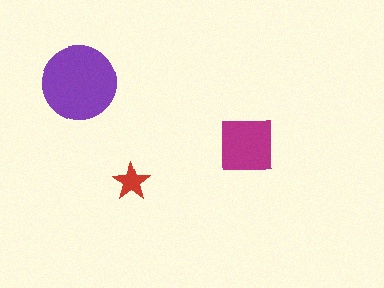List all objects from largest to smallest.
The purple circle, the magenta square, the red star.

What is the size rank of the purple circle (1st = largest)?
1st.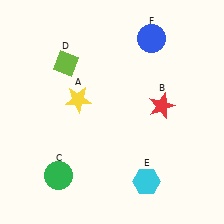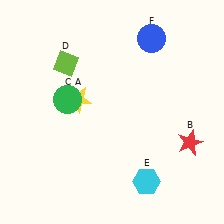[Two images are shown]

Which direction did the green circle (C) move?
The green circle (C) moved up.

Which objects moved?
The objects that moved are: the red star (B), the green circle (C).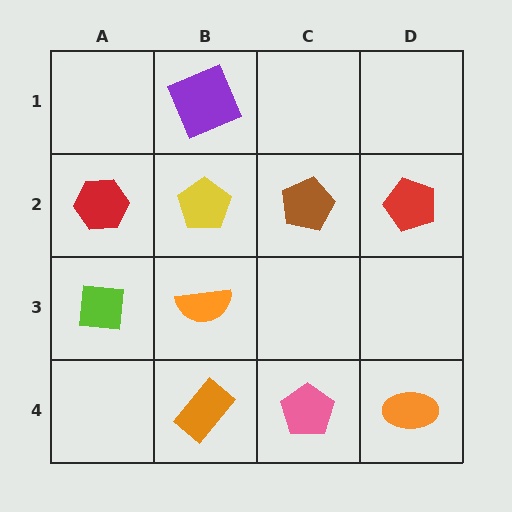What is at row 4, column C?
A pink pentagon.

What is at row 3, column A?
A lime square.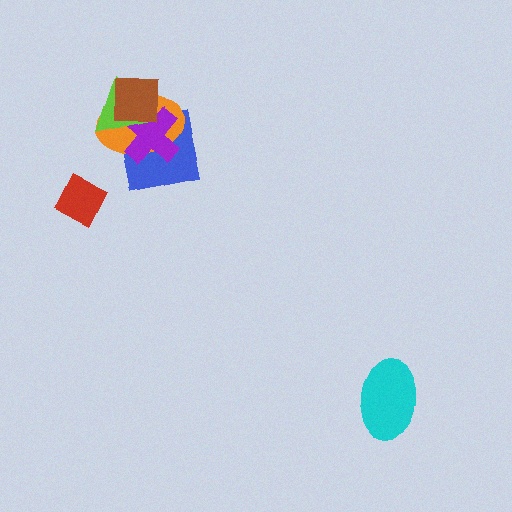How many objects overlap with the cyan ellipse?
0 objects overlap with the cyan ellipse.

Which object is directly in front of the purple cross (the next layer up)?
The lime triangle is directly in front of the purple cross.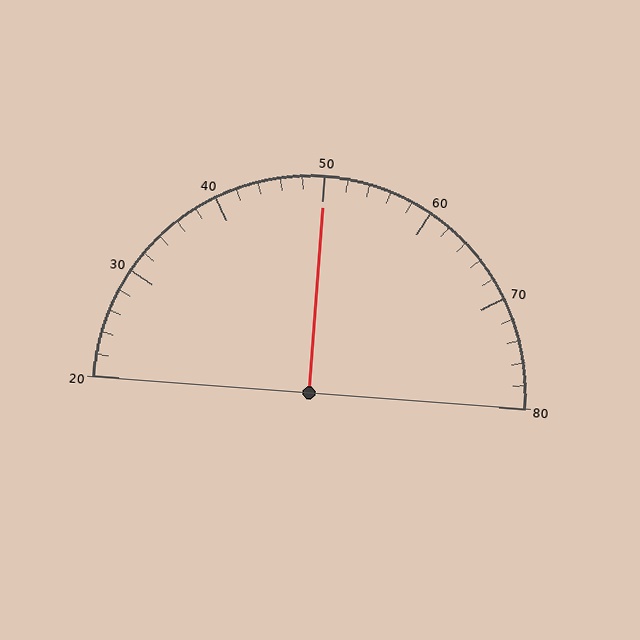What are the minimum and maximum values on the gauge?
The gauge ranges from 20 to 80.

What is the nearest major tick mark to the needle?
The nearest major tick mark is 50.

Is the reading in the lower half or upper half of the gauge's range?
The reading is in the upper half of the range (20 to 80).